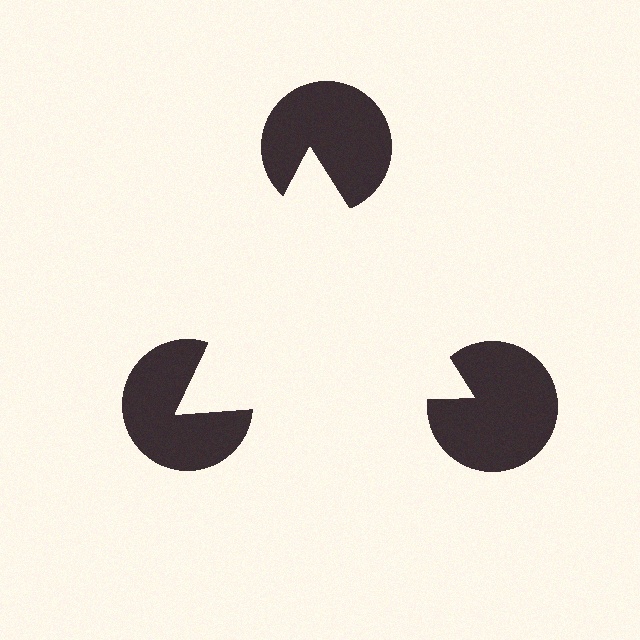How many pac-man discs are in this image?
There are 3 — one at each vertex of the illusory triangle.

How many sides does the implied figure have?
3 sides.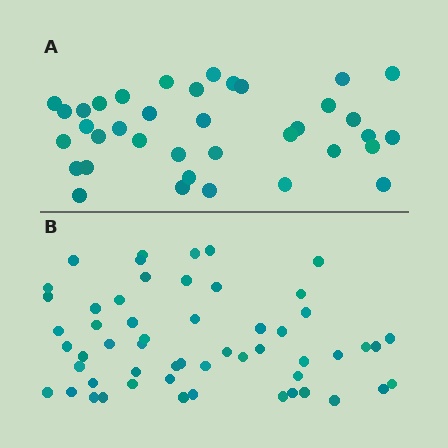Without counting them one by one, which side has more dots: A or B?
Region B (the bottom region) has more dots.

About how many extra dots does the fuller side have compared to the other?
Region B has approximately 20 more dots than region A.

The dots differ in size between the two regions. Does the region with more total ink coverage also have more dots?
No. Region A has more total ink coverage because its dots are larger, but region B actually contains more individual dots. Total area can be misleading — the number of items is what matters here.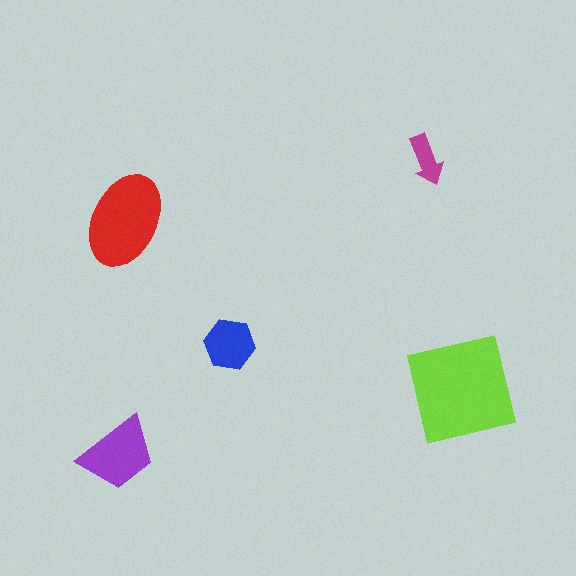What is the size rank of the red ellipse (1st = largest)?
2nd.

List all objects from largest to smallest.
The lime square, the red ellipse, the purple trapezoid, the blue hexagon, the magenta arrow.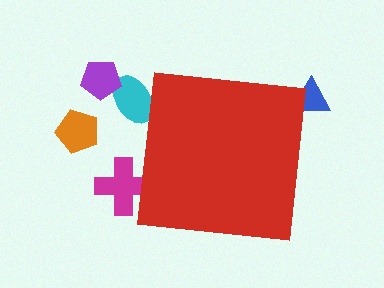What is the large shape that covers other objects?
A red square.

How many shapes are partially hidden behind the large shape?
3 shapes are partially hidden.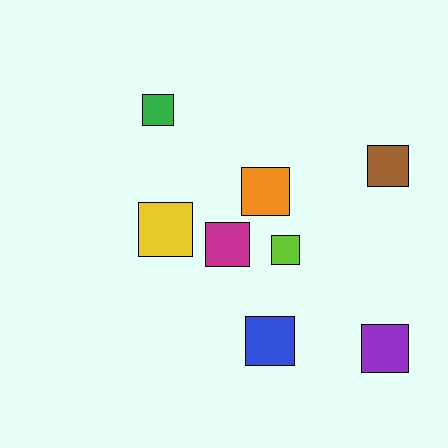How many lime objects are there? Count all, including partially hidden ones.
There is 1 lime object.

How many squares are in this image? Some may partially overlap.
There are 8 squares.